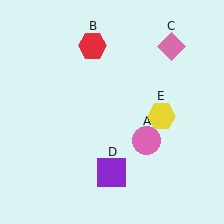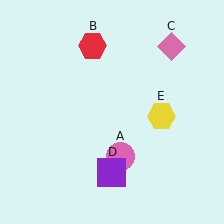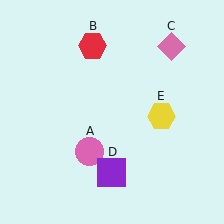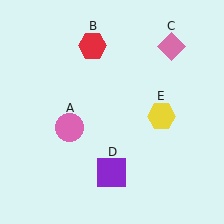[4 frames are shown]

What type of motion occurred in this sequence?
The pink circle (object A) rotated clockwise around the center of the scene.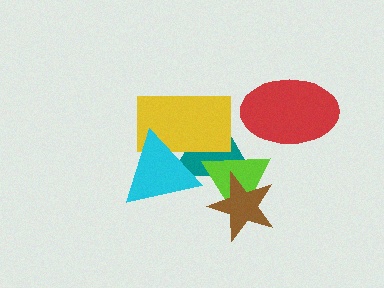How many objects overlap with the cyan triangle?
2 objects overlap with the cyan triangle.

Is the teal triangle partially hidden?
Yes, it is partially covered by another shape.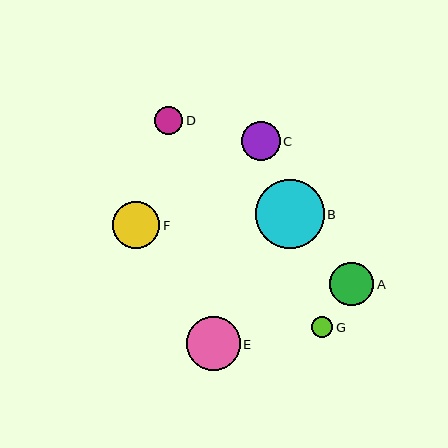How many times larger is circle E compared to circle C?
Circle E is approximately 1.4 times the size of circle C.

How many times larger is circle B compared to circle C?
Circle B is approximately 1.8 times the size of circle C.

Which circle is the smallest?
Circle G is the smallest with a size of approximately 21 pixels.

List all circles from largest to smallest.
From largest to smallest: B, E, F, A, C, D, G.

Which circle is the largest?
Circle B is the largest with a size of approximately 69 pixels.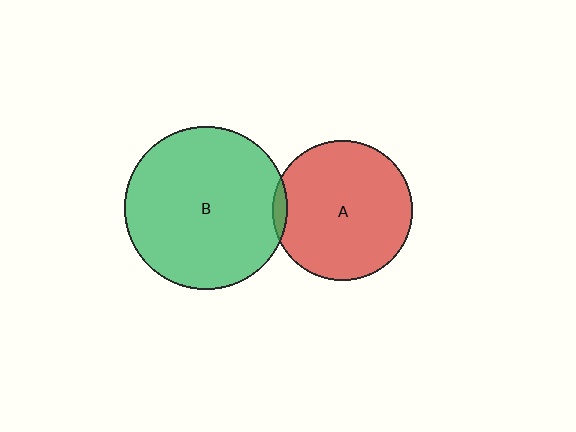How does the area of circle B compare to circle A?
Approximately 1.4 times.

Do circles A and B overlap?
Yes.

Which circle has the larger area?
Circle B (green).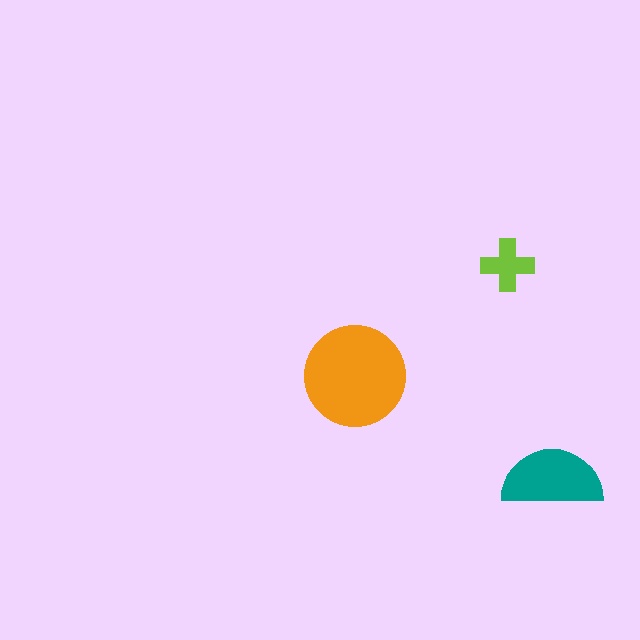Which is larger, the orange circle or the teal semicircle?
The orange circle.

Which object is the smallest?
The lime cross.